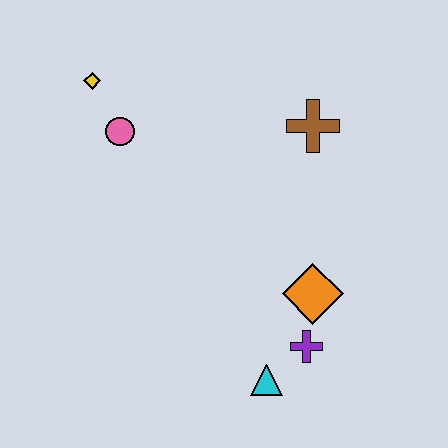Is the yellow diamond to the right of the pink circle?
No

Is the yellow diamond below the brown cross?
No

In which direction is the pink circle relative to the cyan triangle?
The pink circle is above the cyan triangle.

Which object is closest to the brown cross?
The orange diamond is closest to the brown cross.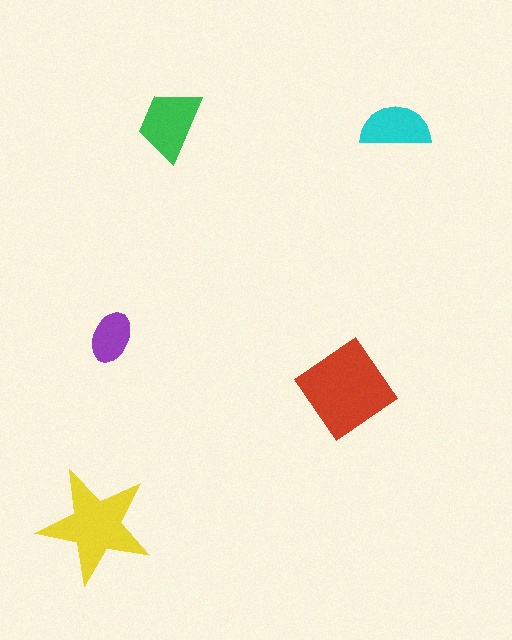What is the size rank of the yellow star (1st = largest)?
2nd.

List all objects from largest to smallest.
The red diamond, the yellow star, the green trapezoid, the cyan semicircle, the purple ellipse.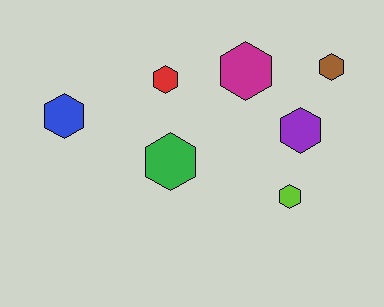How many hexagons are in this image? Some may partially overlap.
There are 7 hexagons.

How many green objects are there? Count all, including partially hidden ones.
There is 1 green object.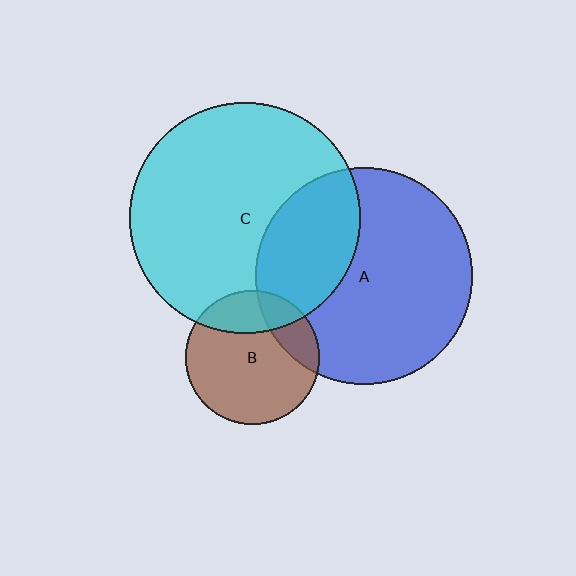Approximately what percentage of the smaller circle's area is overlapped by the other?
Approximately 20%.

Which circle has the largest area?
Circle C (cyan).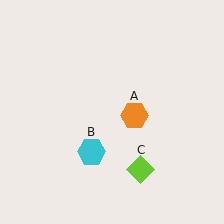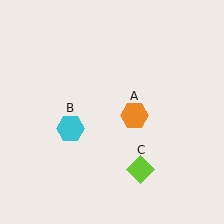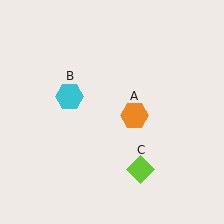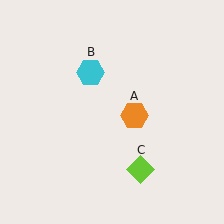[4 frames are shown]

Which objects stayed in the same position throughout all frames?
Orange hexagon (object A) and lime diamond (object C) remained stationary.